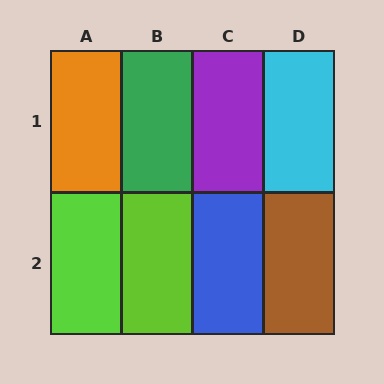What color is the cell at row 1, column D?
Cyan.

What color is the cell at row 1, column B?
Green.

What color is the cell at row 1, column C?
Purple.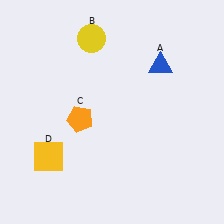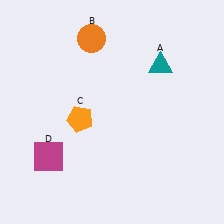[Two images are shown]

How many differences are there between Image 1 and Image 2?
There are 3 differences between the two images.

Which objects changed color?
A changed from blue to teal. B changed from yellow to orange. D changed from yellow to magenta.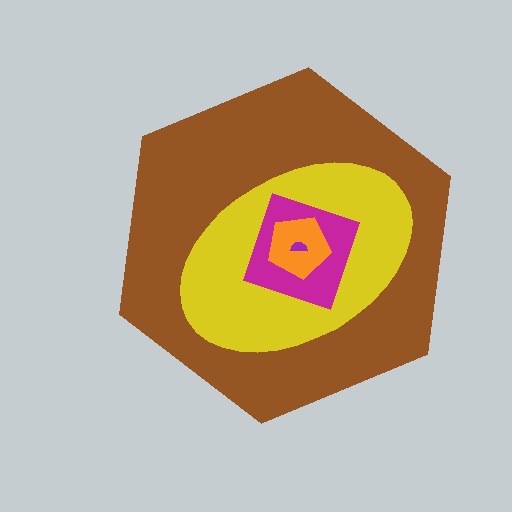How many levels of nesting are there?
5.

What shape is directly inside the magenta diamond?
The orange pentagon.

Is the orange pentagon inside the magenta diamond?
Yes.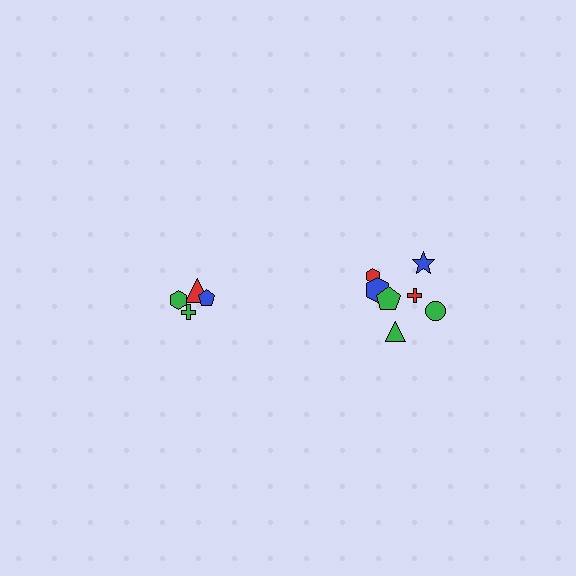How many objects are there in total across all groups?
There are 11 objects.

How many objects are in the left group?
There are 4 objects.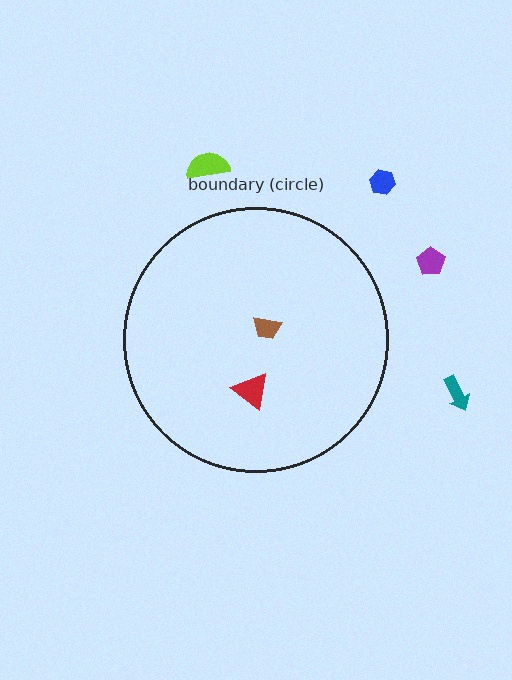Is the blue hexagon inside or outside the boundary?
Outside.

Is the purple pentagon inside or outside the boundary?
Outside.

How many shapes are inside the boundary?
2 inside, 4 outside.